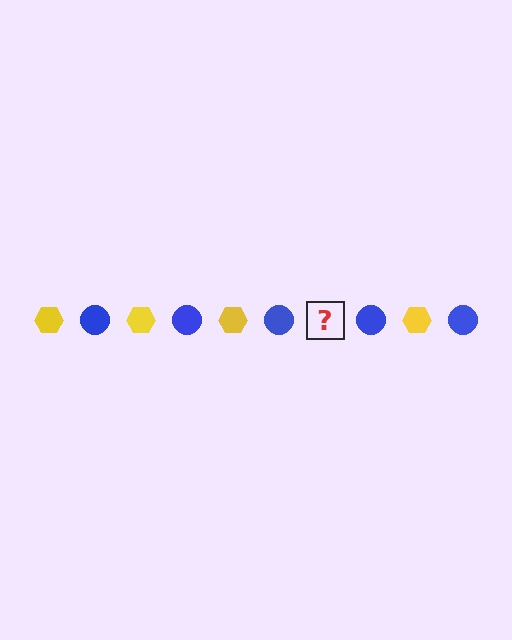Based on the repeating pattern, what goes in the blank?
The blank should be a yellow hexagon.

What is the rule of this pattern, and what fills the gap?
The rule is that the pattern alternates between yellow hexagon and blue circle. The gap should be filled with a yellow hexagon.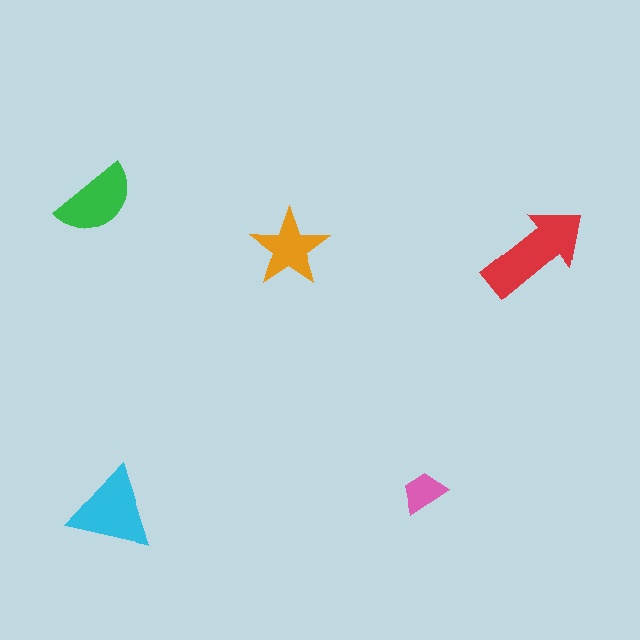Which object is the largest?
The red arrow.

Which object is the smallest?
The pink trapezoid.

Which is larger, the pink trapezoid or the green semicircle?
The green semicircle.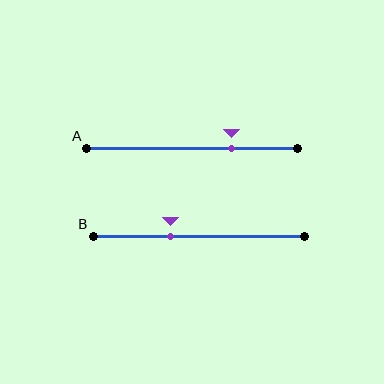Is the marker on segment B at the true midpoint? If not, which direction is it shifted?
No, the marker on segment B is shifted to the left by about 14% of the segment length.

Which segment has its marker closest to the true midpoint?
Segment B has its marker closest to the true midpoint.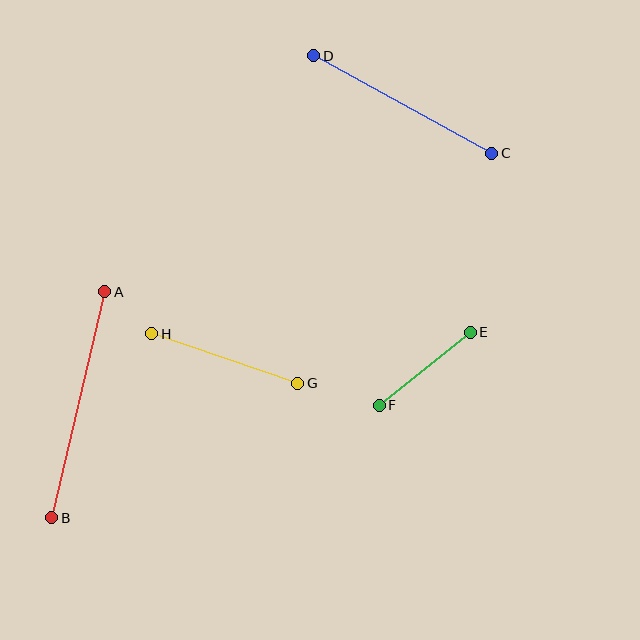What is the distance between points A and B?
The distance is approximately 232 pixels.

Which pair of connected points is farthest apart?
Points A and B are farthest apart.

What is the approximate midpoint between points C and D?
The midpoint is at approximately (403, 104) pixels.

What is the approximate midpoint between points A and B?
The midpoint is at approximately (78, 405) pixels.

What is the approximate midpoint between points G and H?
The midpoint is at approximately (225, 358) pixels.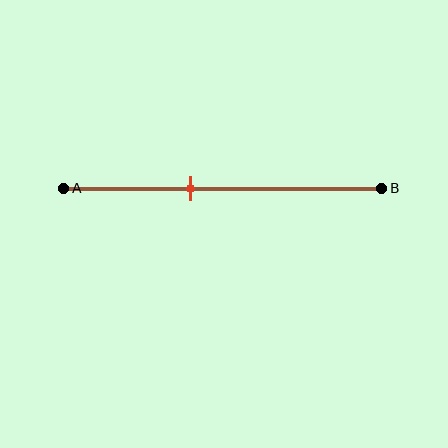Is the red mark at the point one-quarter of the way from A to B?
No, the mark is at about 40% from A, not at the 25% one-quarter point.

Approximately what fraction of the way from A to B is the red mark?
The red mark is approximately 40% of the way from A to B.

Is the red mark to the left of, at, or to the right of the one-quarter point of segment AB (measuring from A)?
The red mark is to the right of the one-quarter point of segment AB.